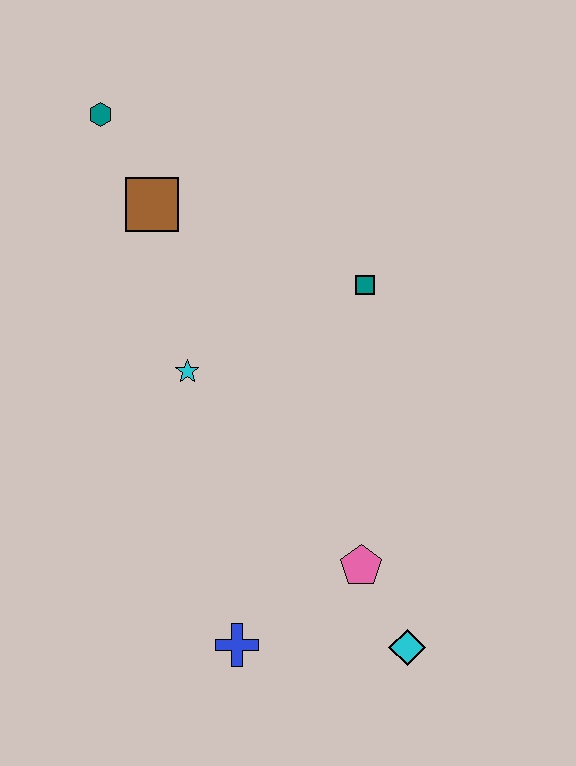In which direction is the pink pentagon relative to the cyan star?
The pink pentagon is below the cyan star.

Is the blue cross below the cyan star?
Yes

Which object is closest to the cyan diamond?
The pink pentagon is closest to the cyan diamond.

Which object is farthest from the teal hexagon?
The cyan diamond is farthest from the teal hexagon.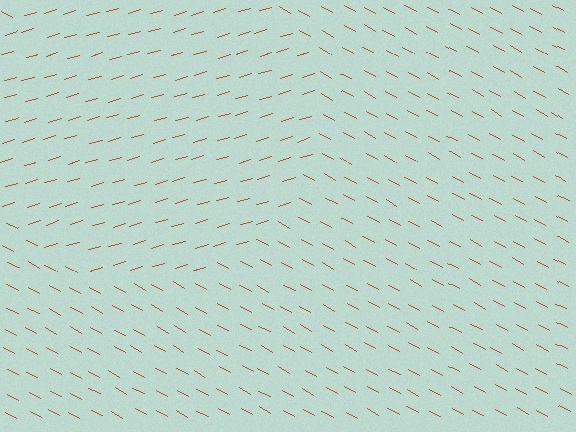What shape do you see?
I see a circle.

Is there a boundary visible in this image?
Yes, there is a texture boundary formed by a change in line orientation.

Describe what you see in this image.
The image is filled with small brown line segments. A circle region in the image has lines oriented differently from the surrounding lines, creating a visible texture boundary.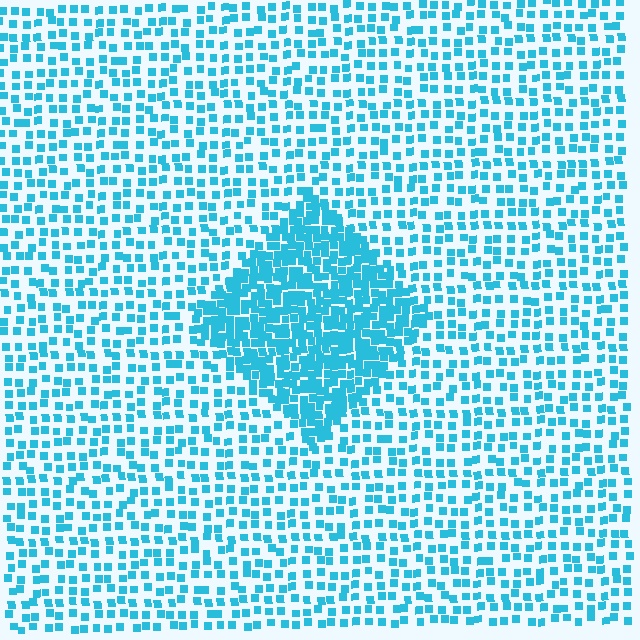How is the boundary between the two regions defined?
The boundary is defined by a change in element density (approximately 2.4x ratio). All elements are the same color, size, and shape.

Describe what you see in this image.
The image contains small cyan elements arranged at two different densities. A diamond-shaped region is visible where the elements are more densely packed than the surrounding area.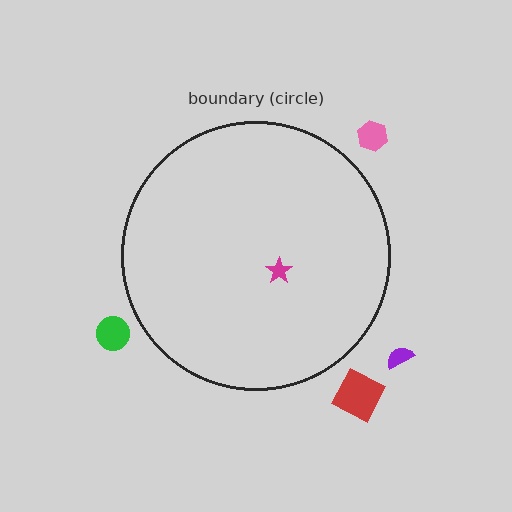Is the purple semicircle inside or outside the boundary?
Outside.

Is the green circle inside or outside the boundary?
Outside.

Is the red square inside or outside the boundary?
Outside.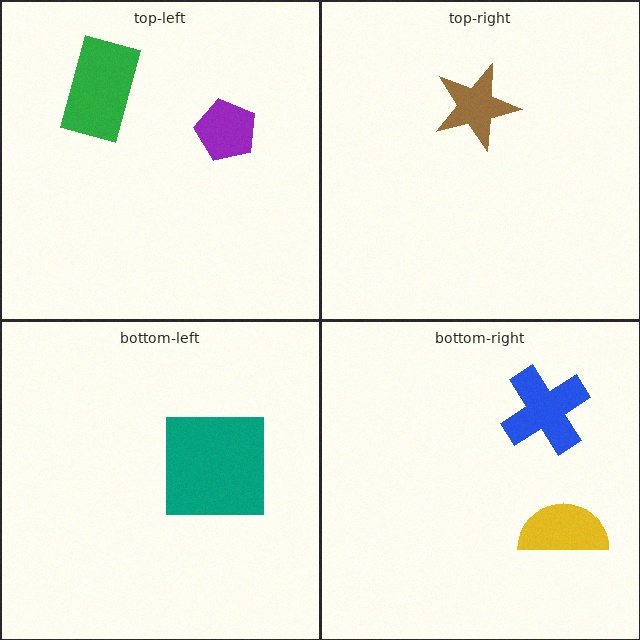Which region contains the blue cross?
The bottom-right region.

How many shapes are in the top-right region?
1.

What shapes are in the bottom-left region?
The teal square.